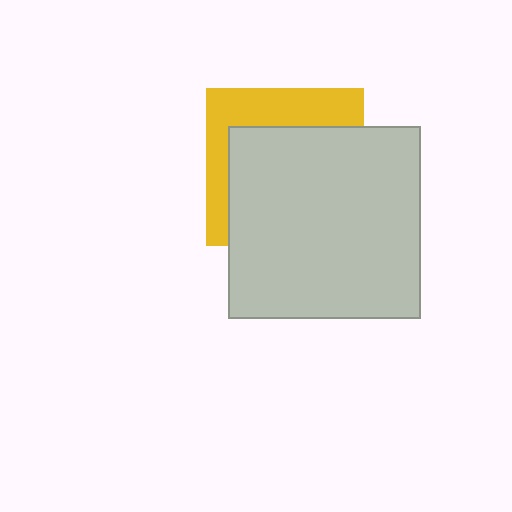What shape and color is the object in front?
The object in front is a light gray square.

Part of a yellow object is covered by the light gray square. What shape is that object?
It is a square.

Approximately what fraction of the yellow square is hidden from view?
Roughly 65% of the yellow square is hidden behind the light gray square.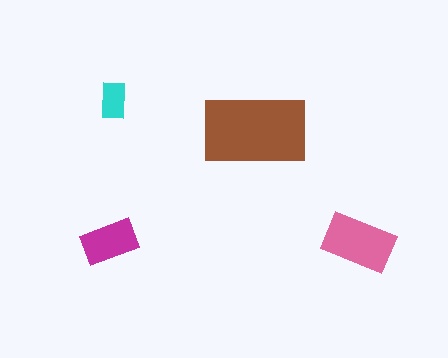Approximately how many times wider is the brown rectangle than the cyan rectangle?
About 3 times wider.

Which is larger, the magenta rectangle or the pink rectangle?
The pink one.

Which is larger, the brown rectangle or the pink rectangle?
The brown one.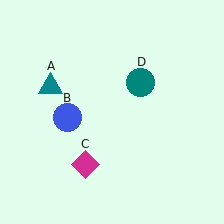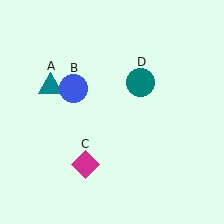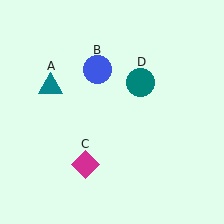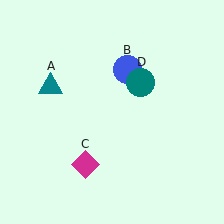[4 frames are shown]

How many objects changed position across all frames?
1 object changed position: blue circle (object B).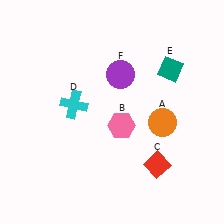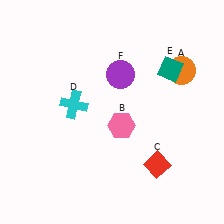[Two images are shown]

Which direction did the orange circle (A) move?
The orange circle (A) moved up.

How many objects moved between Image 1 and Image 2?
1 object moved between the two images.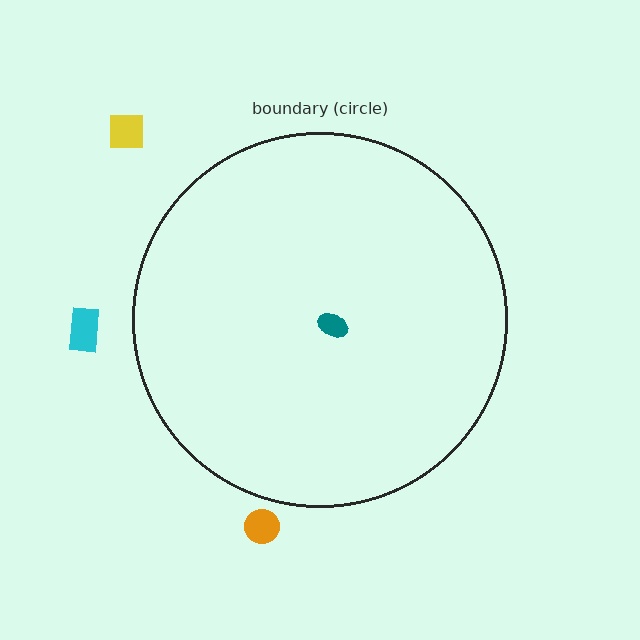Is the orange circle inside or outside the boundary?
Outside.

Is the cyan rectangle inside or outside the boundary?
Outside.